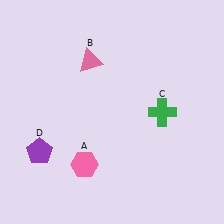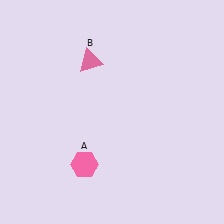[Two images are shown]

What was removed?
The green cross (C), the purple pentagon (D) were removed in Image 2.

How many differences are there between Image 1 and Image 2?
There are 2 differences between the two images.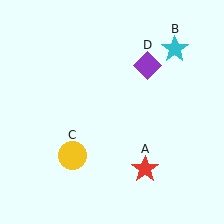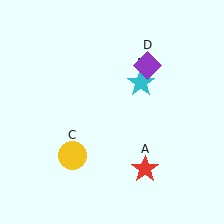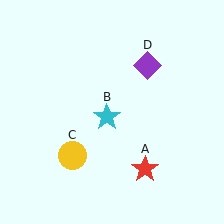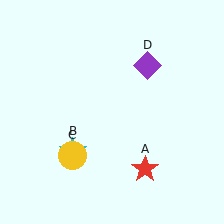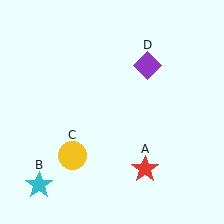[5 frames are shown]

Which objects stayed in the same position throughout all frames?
Red star (object A) and yellow circle (object C) and purple diamond (object D) remained stationary.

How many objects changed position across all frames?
1 object changed position: cyan star (object B).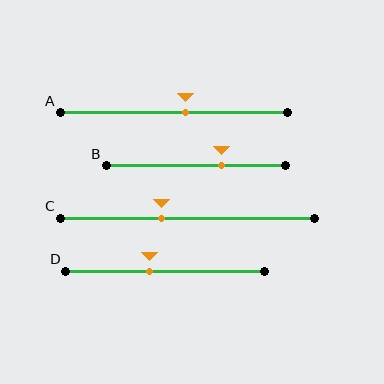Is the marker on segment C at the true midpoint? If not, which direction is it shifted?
No, the marker on segment C is shifted to the left by about 10% of the segment length.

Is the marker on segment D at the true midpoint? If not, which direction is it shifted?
No, the marker on segment D is shifted to the left by about 8% of the segment length.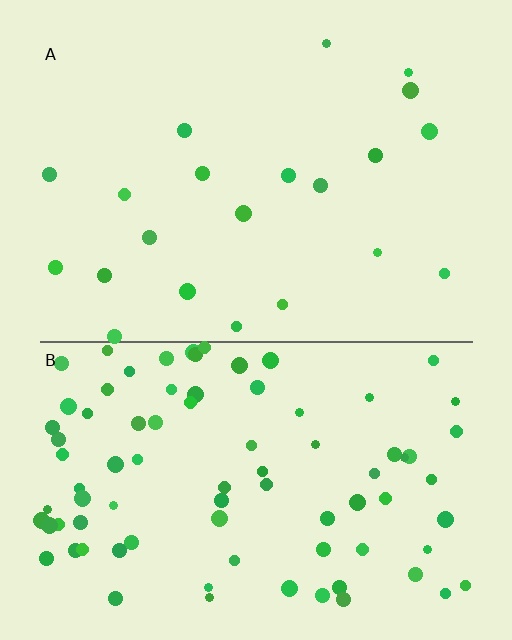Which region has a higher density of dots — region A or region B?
B (the bottom).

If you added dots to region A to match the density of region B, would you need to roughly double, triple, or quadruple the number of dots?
Approximately quadruple.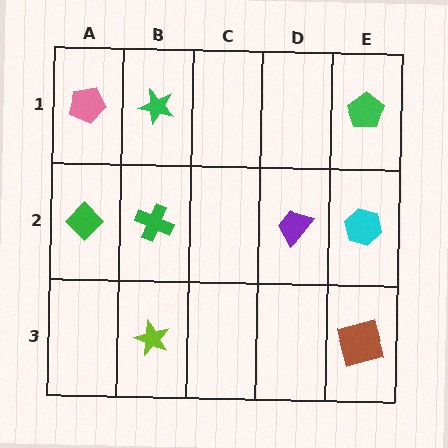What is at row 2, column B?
A green cross.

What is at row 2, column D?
A purple trapezoid.